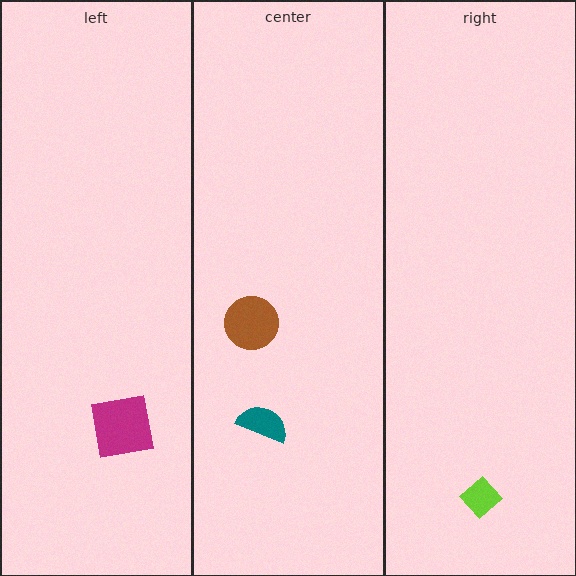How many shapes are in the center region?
2.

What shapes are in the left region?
The magenta square.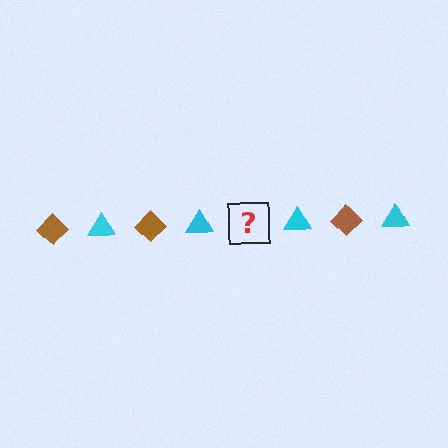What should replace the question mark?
The question mark should be replaced with a brown diamond.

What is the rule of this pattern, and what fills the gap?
The rule is that the pattern alternates between brown diamond and cyan triangle. The gap should be filled with a brown diamond.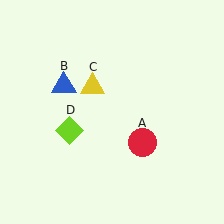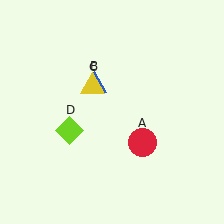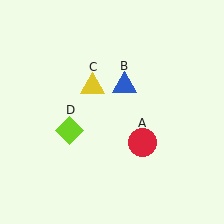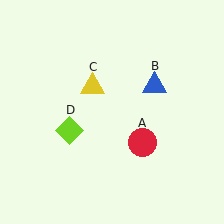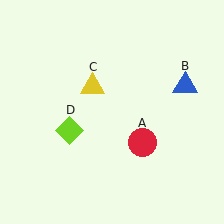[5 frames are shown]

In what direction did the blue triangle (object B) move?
The blue triangle (object B) moved right.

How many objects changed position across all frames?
1 object changed position: blue triangle (object B).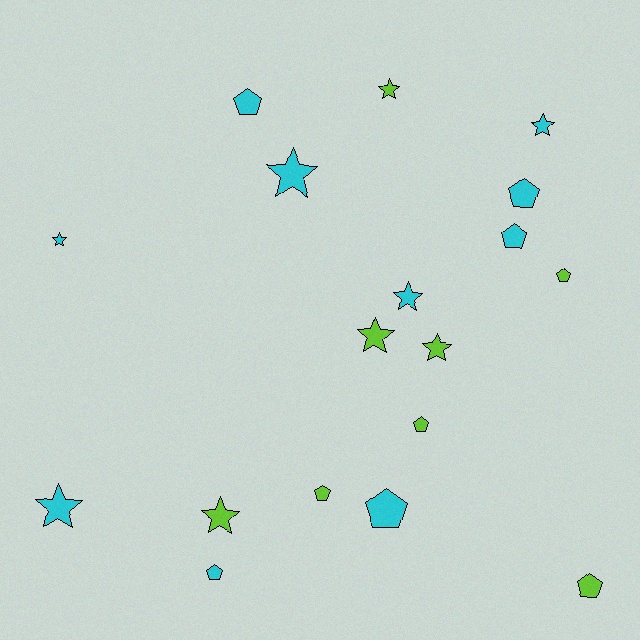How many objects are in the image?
There are 18 objects.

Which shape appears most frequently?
Pentagon, with 9 objects.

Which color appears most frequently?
Cyan, with 10 objects.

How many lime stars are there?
There are 4 lime stars.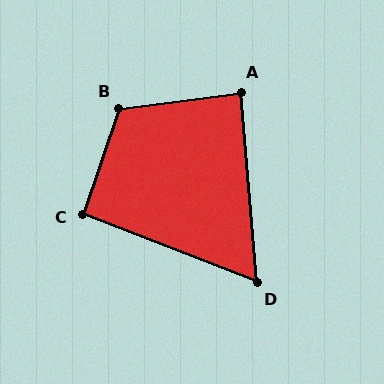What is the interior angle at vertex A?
Approximately 87 degrees (approximately right).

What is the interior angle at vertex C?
Approximately 93 degrees (approximately right).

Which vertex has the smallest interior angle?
D, at approximately 64 degrees.